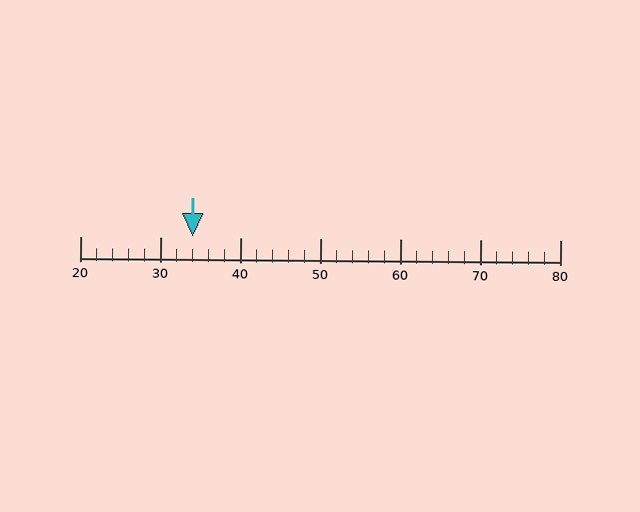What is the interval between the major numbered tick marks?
The major tick marks are spaced 10 units apart.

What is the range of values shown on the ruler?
The ruler shows values from 20 to 80.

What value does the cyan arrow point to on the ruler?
The cyan arrow points to approximately 34.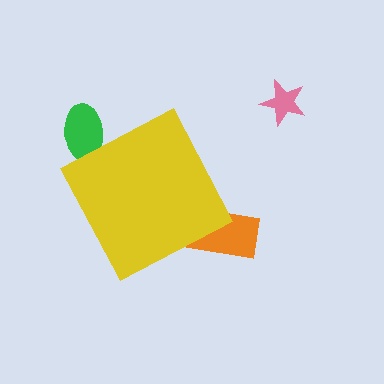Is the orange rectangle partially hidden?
Yes, the orange rectangle is partially hidden behind the yellow diamond.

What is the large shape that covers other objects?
A yellow diamond.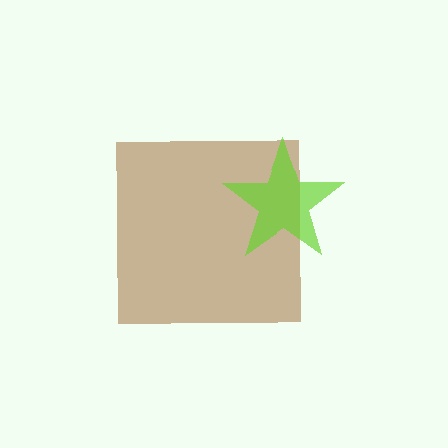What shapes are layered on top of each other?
The layered shapes are: a brown square, a lime star.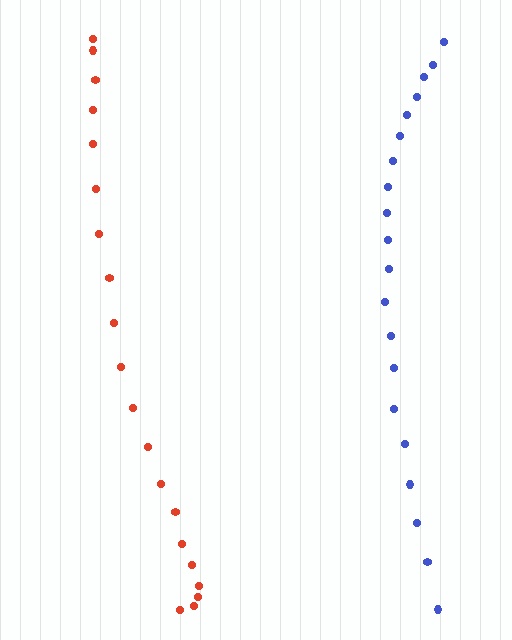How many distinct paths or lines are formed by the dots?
There are 2 distinct paths.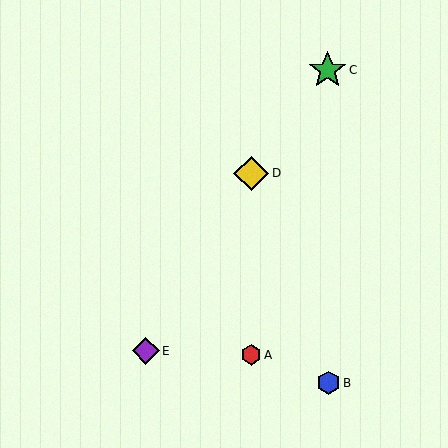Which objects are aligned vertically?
Objects A, D are aligned vertically.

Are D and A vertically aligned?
Yes, both are at x≈251.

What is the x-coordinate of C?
Object C is at x≈327.